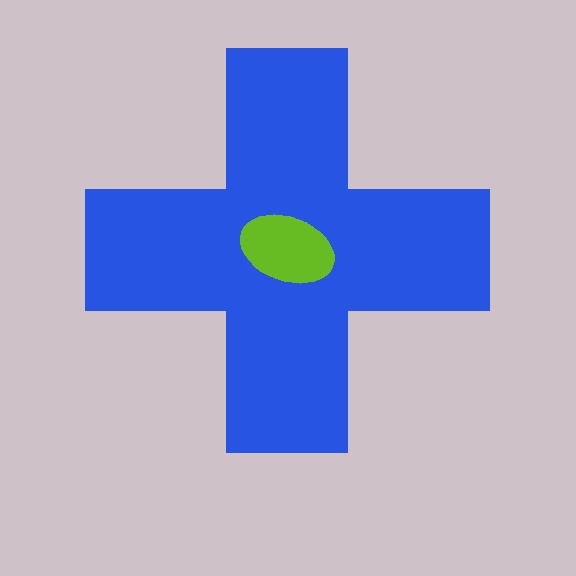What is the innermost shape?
The lime ellipse.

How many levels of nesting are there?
2.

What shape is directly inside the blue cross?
The lime ellipse.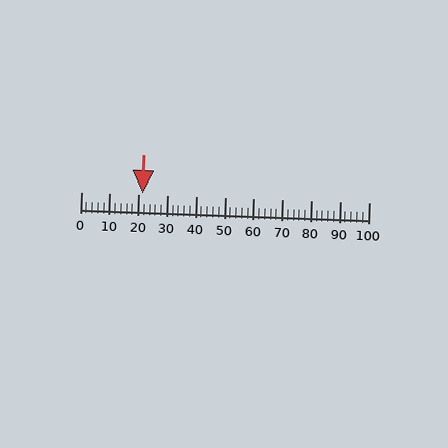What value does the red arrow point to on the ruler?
The red arrow points to approximately 22.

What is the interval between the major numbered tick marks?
The major tick marks are spaced 10 units apart.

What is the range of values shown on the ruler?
The ruler shows values from 0 to 100.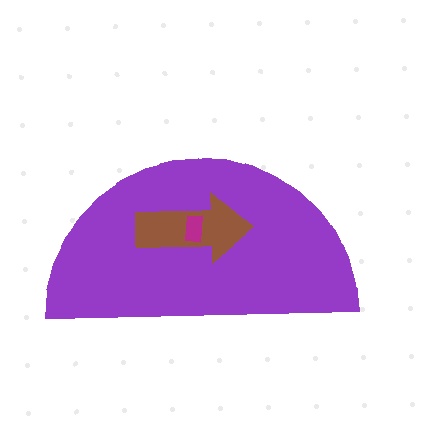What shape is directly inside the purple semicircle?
The brown arrow.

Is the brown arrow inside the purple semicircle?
Yes.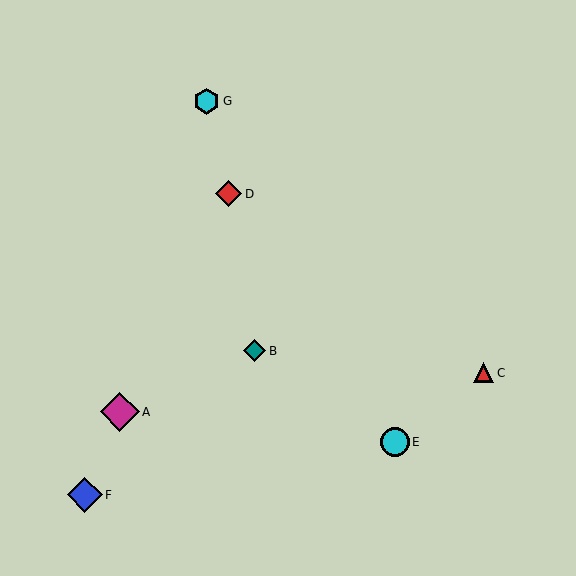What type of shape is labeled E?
Shape E is a cyan circle.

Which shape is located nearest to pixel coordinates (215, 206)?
The red diamond (labeled D) at (229, 194) is nearest to that location.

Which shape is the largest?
The magenta diamond (labeled A) is the largest.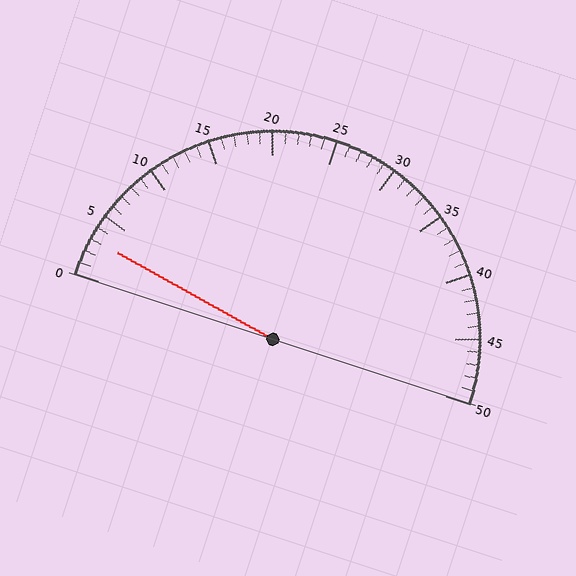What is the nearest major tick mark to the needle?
The nearest major tick mark is 5.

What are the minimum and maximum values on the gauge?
The gauge ranges from 0 to 50.